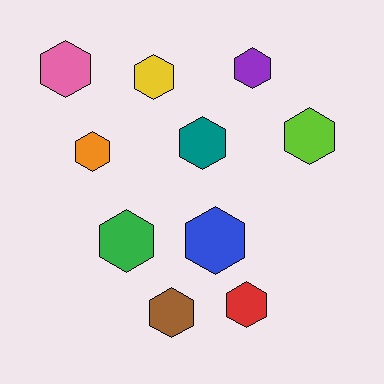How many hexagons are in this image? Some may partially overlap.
There are 10 hexagons.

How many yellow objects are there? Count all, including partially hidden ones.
There is 1 yellow object.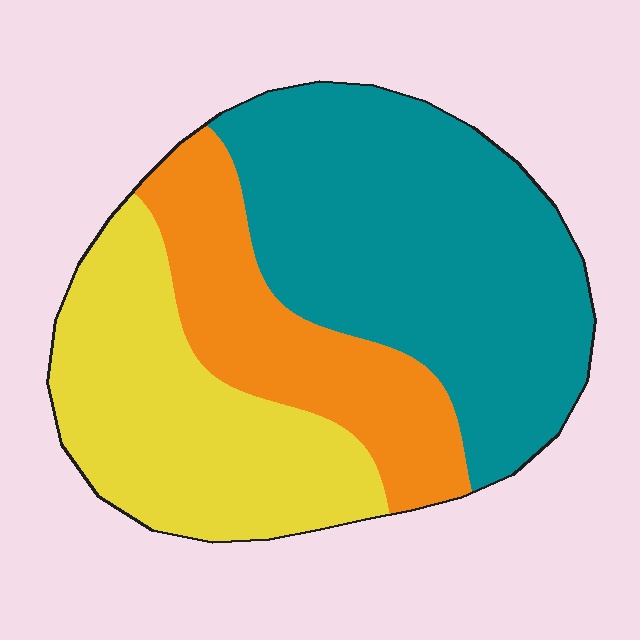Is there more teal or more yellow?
Teal.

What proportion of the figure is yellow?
Yellow takes up about one third (1/3) of the figure.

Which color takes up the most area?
Teal, at roughly 45%.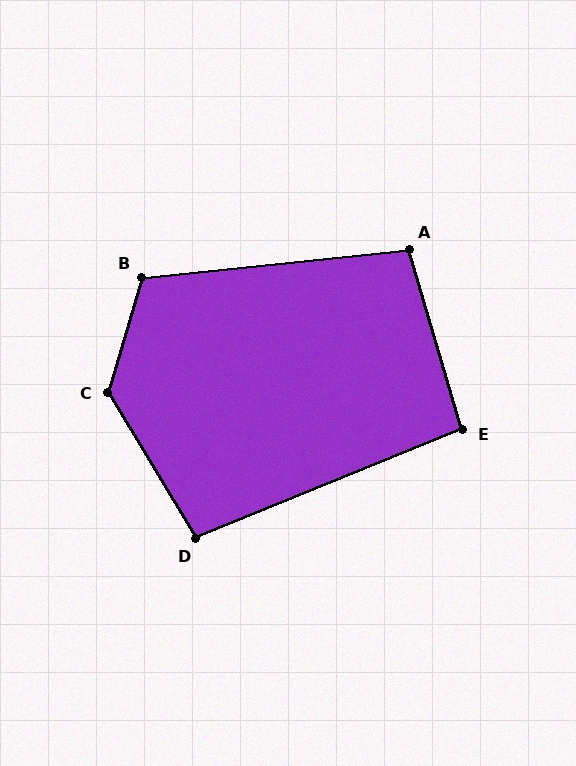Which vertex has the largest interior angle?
C, at approximately 133 degrees.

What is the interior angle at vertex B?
Approximately 112 degrees (obtuse).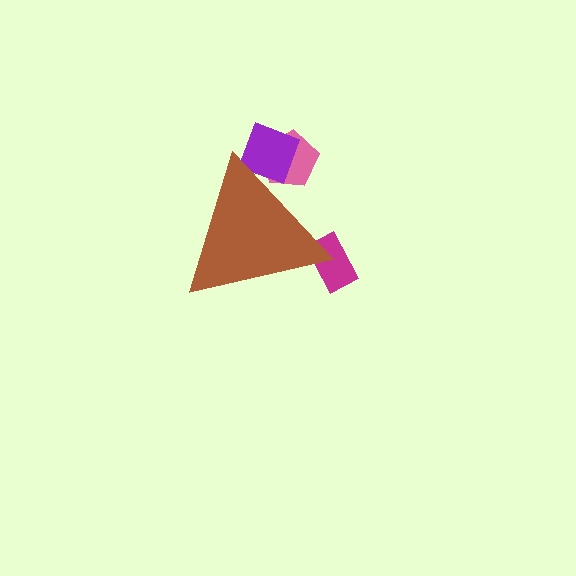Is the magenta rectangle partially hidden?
Yes, the magenta rectangle is partially hidden behind the brown triangle.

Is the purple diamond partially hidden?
Yes, the purple diamond is partially hidden behind the brown triangle.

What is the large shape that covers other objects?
A brown triangle.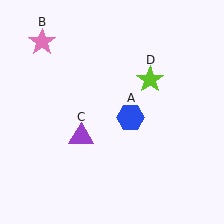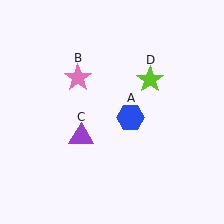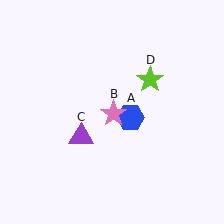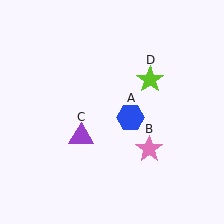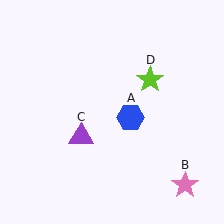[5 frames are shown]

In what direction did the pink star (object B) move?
The pink star (object B) moved down and to the right.